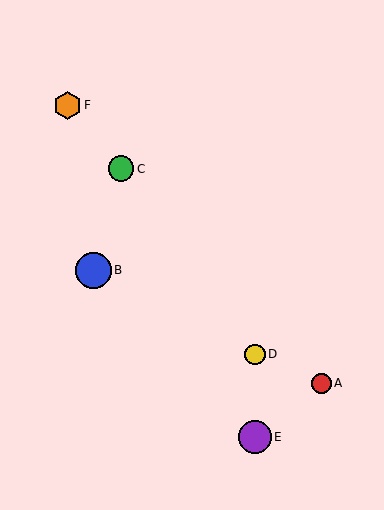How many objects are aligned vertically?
2 objects (D, E) are aligned vertically.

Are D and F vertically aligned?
No, D is at x≈255 and F is at x≈68.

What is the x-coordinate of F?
Object F is at x≈68.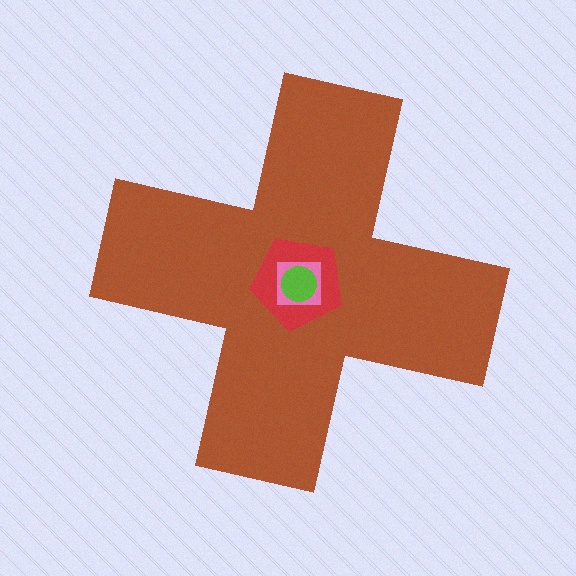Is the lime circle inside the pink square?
Yes.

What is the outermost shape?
The brown cross.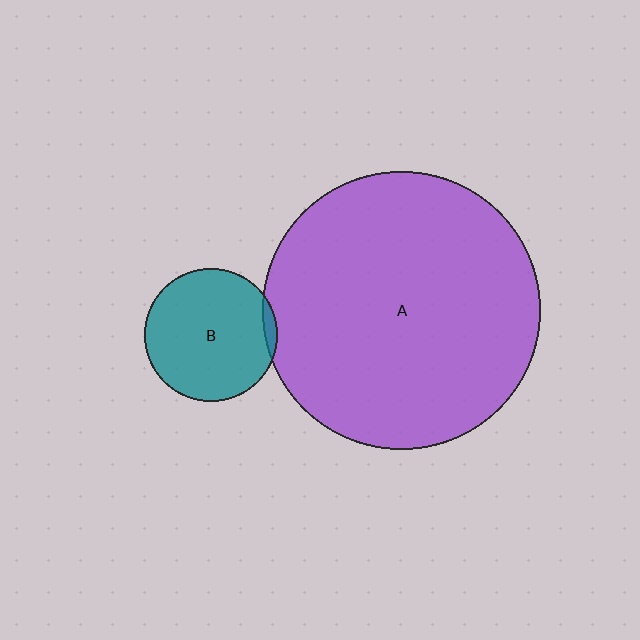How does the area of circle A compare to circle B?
Approximately 4.4 times.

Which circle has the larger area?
Circle A (purple).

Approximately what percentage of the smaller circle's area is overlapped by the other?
Approximately 5%.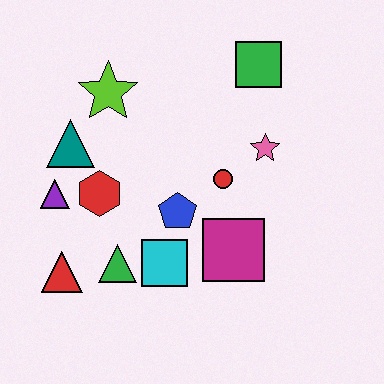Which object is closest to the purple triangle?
The red hexagon is closest to the purple triangle.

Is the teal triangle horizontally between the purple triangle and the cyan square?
Yes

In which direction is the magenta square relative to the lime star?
The magenta square is below the lime star.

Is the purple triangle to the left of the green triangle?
Yes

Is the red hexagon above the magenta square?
Yes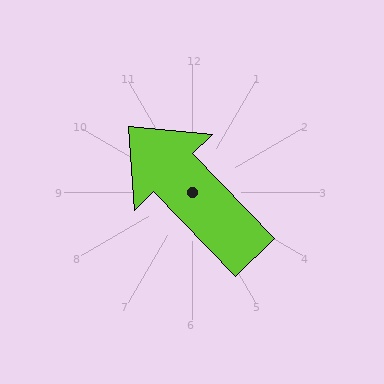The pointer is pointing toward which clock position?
Roughly 11 o'clock.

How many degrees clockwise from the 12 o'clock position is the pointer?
Approximately 316 degrees.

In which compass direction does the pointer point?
Northwest.